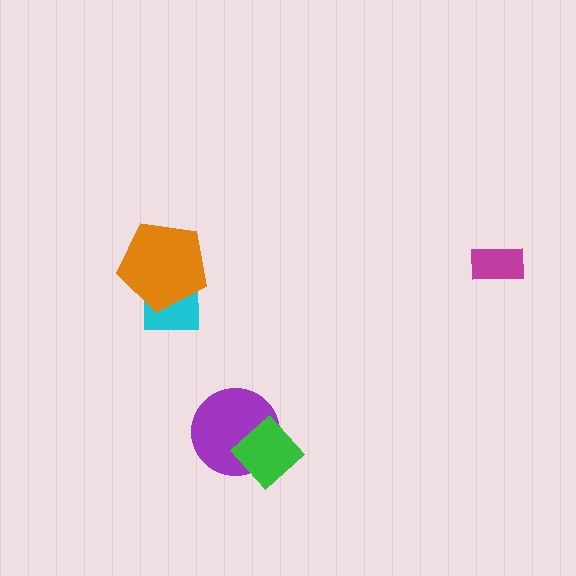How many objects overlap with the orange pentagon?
1 object overlaps with the orange pentagon.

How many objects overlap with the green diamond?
1 object overlaps with the green diamond.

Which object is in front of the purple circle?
The green diamond is in front of the purple circle.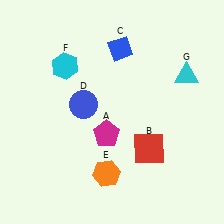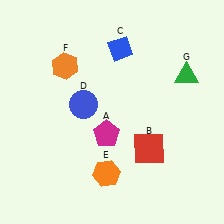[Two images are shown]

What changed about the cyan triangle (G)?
In Image 1, G is cyan. In Image 2, it changed to green.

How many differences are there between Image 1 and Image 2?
There are 2 differences between the two images.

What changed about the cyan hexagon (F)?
In Image 1, F is cyan. In Image 2, it changed to orange.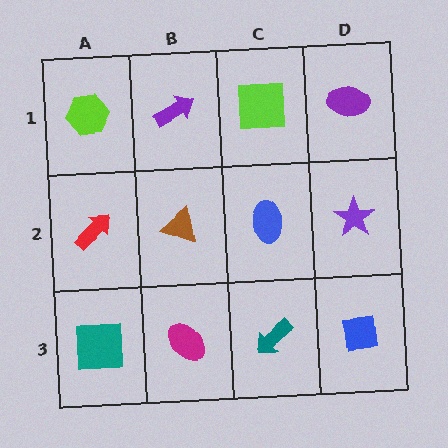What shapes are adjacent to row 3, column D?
A purple star (row 2, column D), a teal arrow (row 3, column C).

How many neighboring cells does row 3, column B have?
3.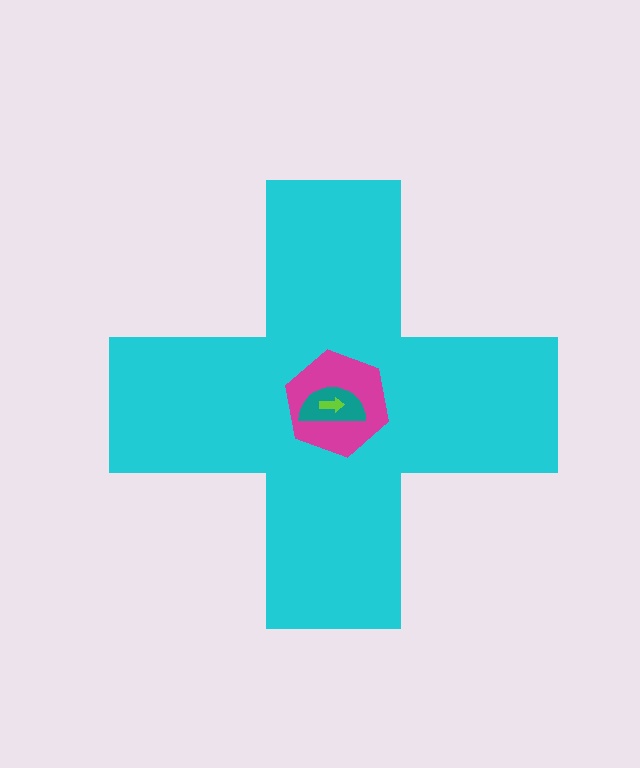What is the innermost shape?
The lime arrow.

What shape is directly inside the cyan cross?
The magenta hexagon.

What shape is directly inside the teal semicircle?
The lime arrow.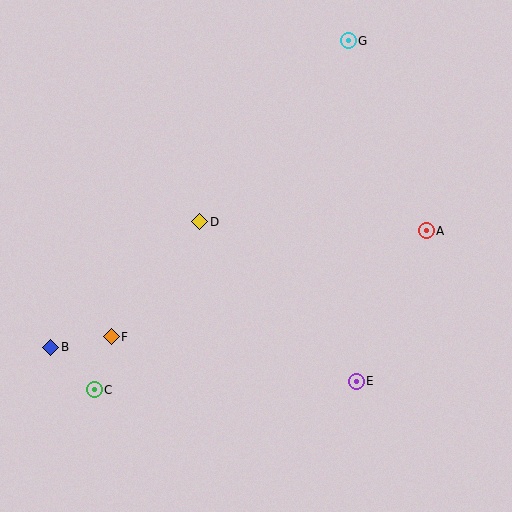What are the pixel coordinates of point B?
Point B is at (51, 347).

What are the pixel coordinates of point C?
Point C is at (94, 390).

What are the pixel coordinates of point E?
Point E is at (356, 381).